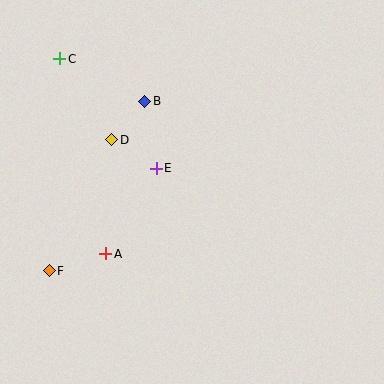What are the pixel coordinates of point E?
Point E is at (156, 168).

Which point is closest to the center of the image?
Point E at (156, 168) is closest to the center.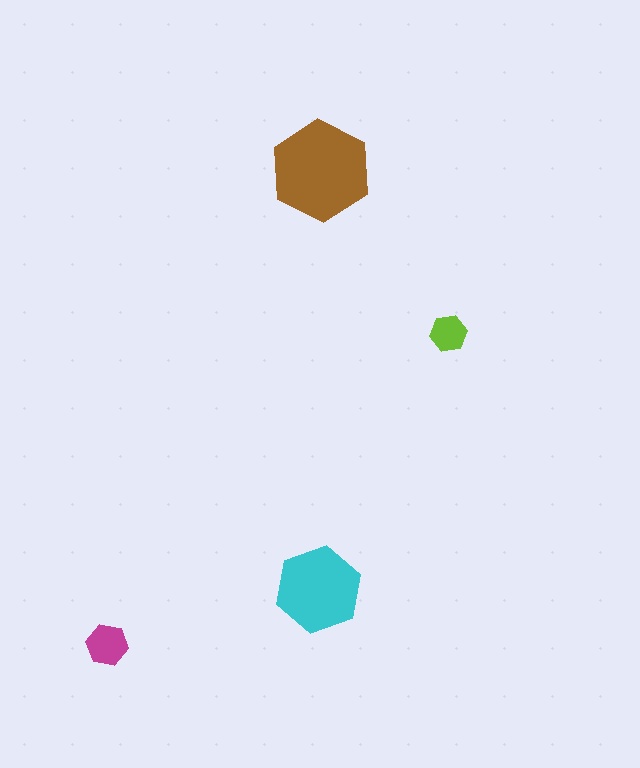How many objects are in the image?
There are 4 objects in the image.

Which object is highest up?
The brown hexagon is topmost.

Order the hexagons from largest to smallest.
the brown one, the cyan one, the magenta one, the lime one.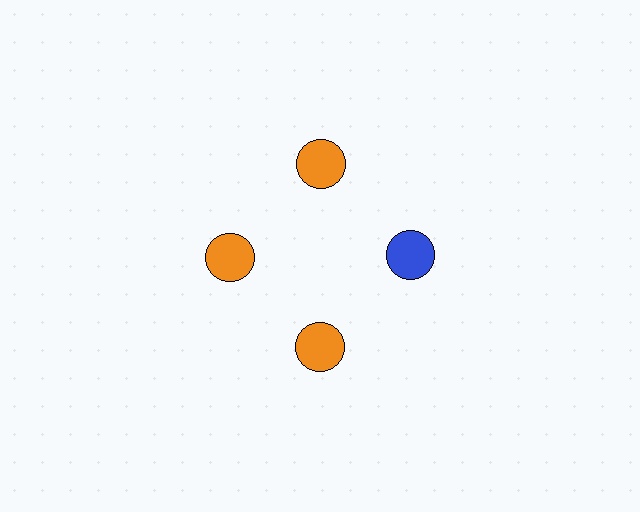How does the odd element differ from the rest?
It has a different color: blue instead of orange.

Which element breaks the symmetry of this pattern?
The blue circle at roughly the 3 o'clock position breaks the symmetry. All other shapes are orange circles.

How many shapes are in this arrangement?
There are 4 shapes arranged in a ring pattern.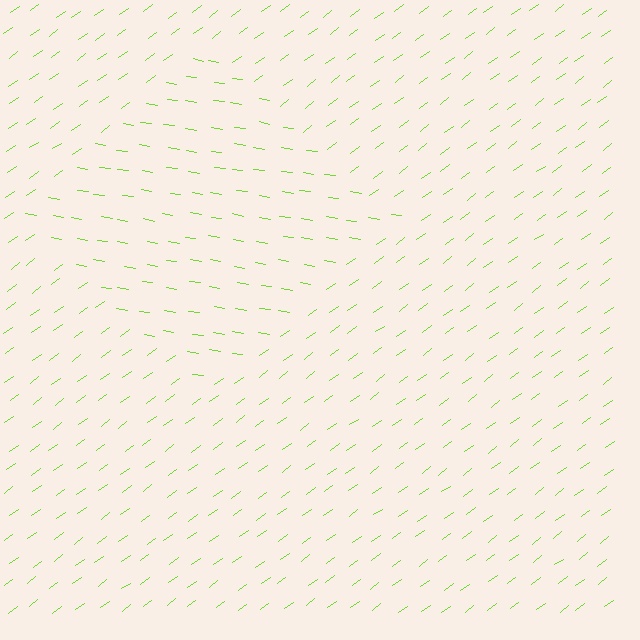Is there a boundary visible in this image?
Yes, there is a texture boundary formed by a change in line orientation.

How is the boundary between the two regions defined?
The boundary is defined purely by a change in line orientation (approximately 45 degrees difference). All lines are the same color and thickness.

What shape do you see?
I see a diamond.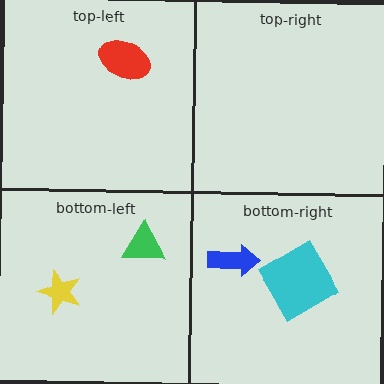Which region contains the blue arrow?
The bottom-right region.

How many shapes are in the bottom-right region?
2.